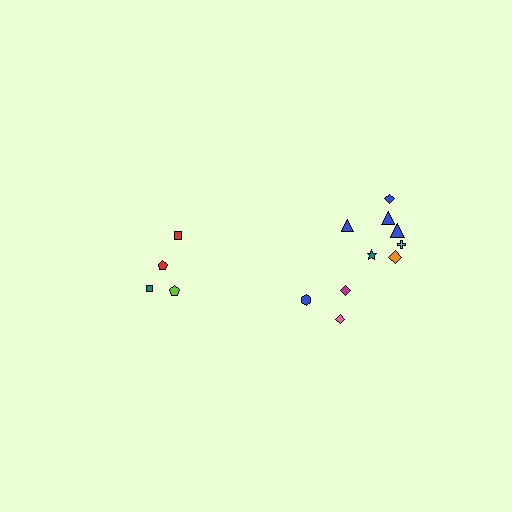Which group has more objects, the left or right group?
The right group.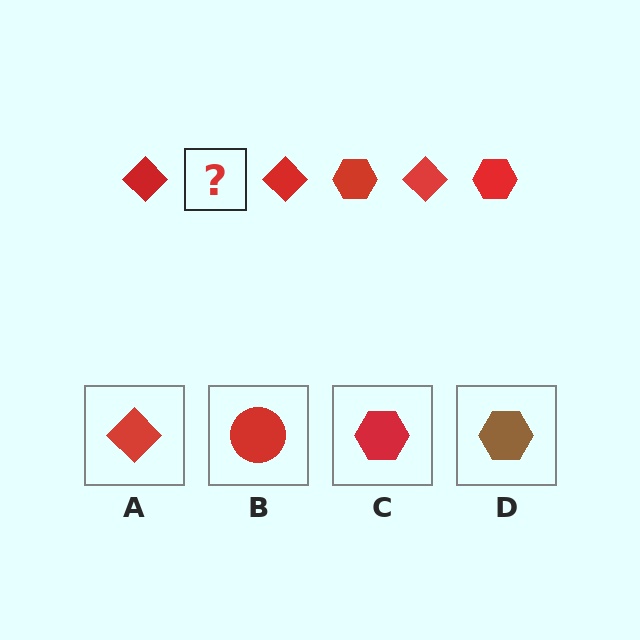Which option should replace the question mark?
Option C.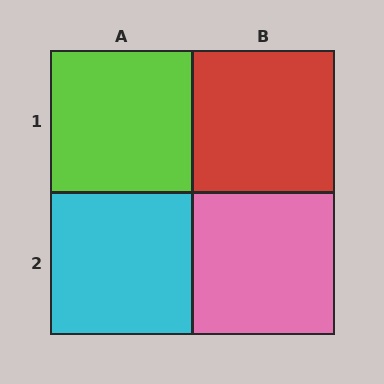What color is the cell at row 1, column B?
Red.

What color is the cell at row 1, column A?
Lime.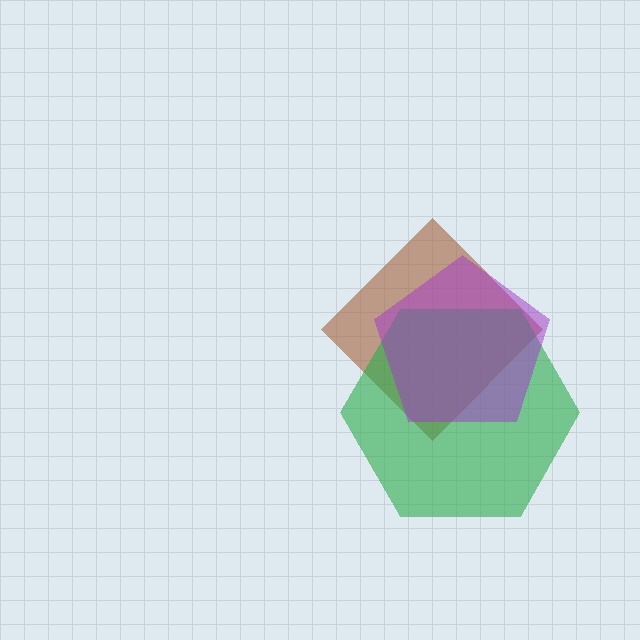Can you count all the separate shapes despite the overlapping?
Yes, there are 3 separate shapes.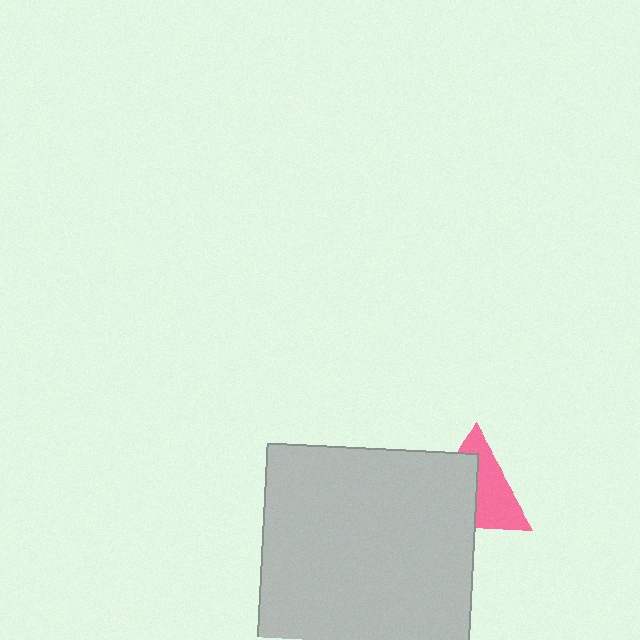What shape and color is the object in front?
The object in front is a light gray rectangle.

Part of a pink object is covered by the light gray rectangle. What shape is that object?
It is a triangle.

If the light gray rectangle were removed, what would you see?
You would see the complete pink triangle.